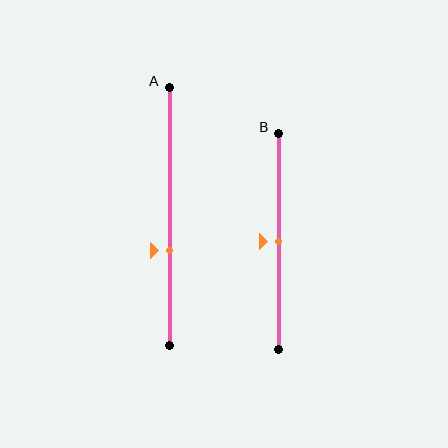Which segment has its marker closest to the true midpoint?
Segment B has its marker closest to the true midpoint.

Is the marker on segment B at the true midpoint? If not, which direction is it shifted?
Yes, the marker on segment B is at the true midpoint.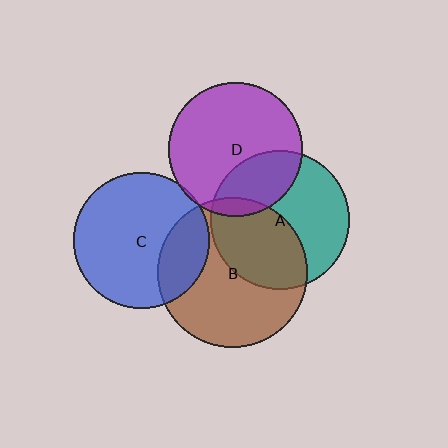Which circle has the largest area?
Circle B (brown).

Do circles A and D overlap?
Yes.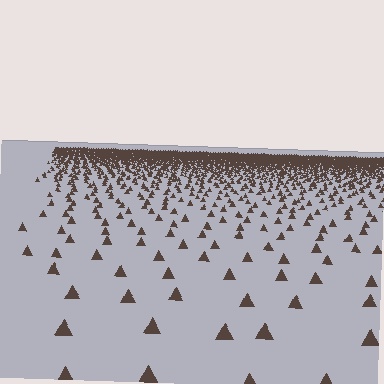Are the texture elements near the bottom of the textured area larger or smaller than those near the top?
Larger. Near the bottom, elements are closer to the viewer and appear at a bigger on-screen size.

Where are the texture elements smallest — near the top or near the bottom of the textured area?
Near the top.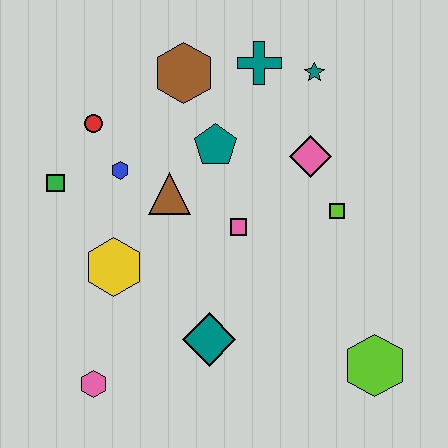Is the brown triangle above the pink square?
Yes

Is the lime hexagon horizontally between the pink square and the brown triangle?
No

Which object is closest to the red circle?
The blue hexagon is closest to the red circle.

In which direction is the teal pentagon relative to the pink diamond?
The teal pentagon is to the left of the pink diamond.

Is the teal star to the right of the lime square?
No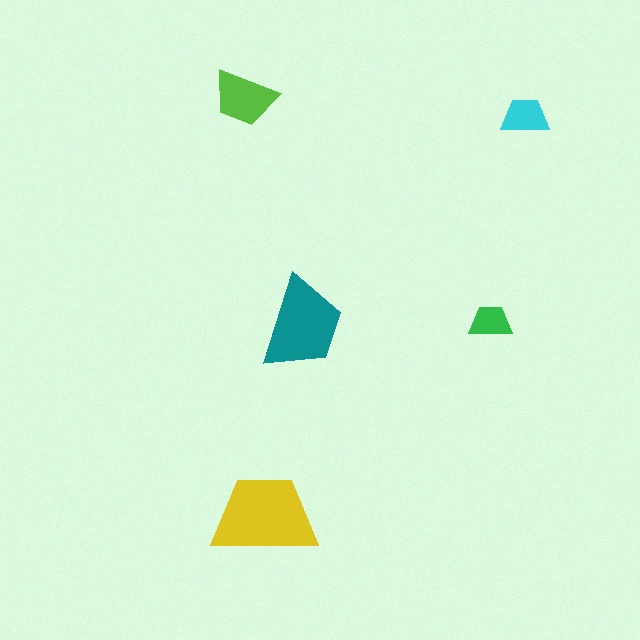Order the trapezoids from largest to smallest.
the yellow one, the teal one, the lime one, the cyan one, the green one.